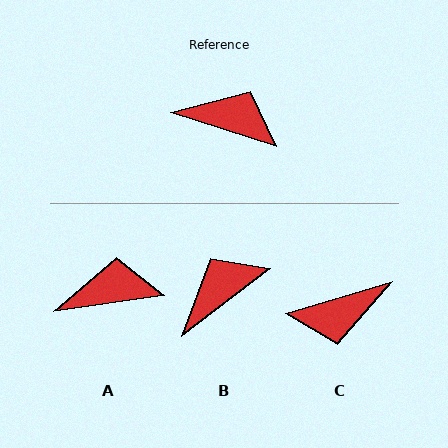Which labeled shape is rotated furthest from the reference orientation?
C, about 146 degrees away.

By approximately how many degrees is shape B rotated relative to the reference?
Approximately 55 degrees counter-clockwise.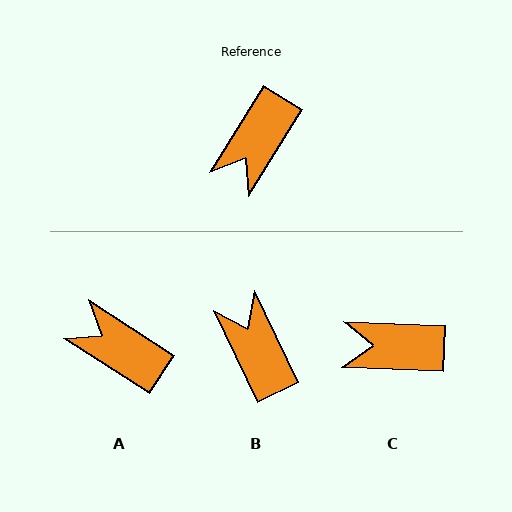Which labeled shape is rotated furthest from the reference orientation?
B, about 123 degrees away.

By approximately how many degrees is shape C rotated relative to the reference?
Approximately 61 degrees clockwise.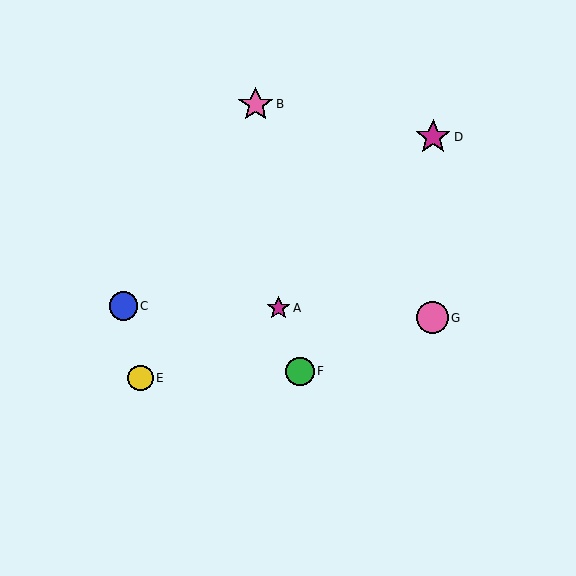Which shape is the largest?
The magenta star (labeled D) is the largest.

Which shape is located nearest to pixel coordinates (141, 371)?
The yellow circle (labeled E) at (140, 378) is nearest to that location.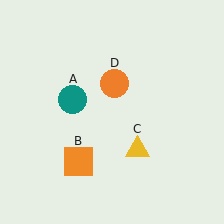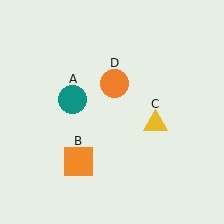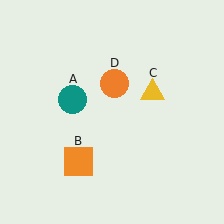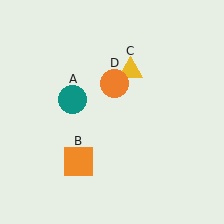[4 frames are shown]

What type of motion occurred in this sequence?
The yellow triangle (object C) rotated counterclockwise around the center of the scene.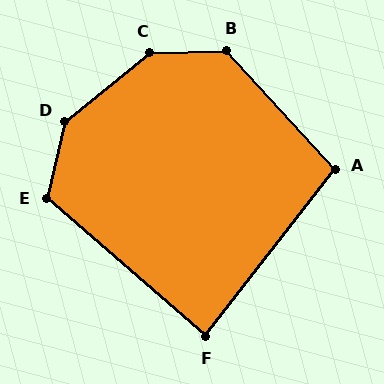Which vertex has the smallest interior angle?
F, at approximately 87 degrees.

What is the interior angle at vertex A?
Approximately 99 degrees (obtuse).